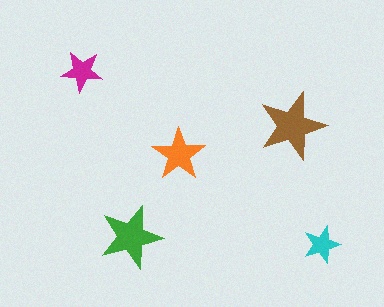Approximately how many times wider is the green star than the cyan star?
About 1.5 times wider.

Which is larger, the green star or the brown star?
The brown one.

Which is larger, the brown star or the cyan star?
The brown one.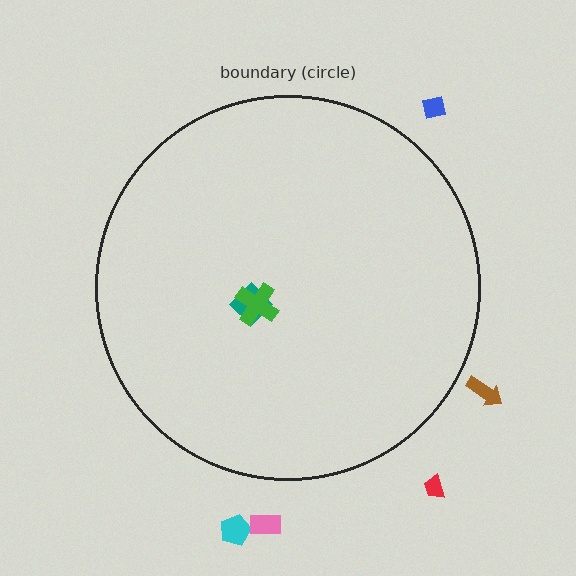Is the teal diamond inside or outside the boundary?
Inside.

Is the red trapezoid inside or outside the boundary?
Outside.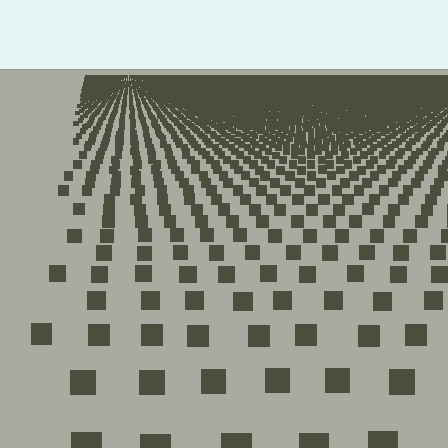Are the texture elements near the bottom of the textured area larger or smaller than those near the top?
Larger. Near the bottom, elements are closer to the viewer and appear at a bigger on-screen size.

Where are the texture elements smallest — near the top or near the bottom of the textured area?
Near the top.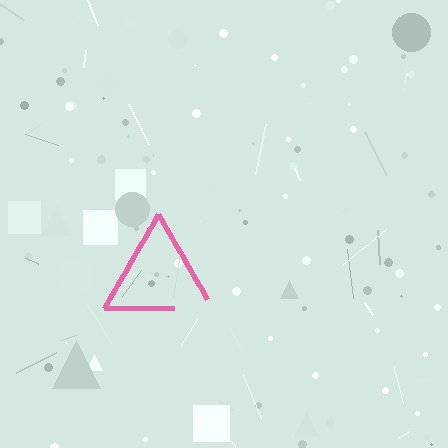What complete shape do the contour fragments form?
The contour fragments form a triangle.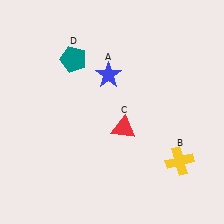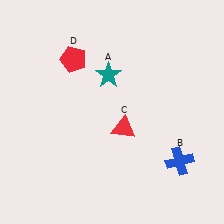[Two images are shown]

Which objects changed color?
A changed from blue to teal. B changed from yellow to blue. D changed from teal to red.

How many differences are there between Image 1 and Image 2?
There are 3 differences between the two images.